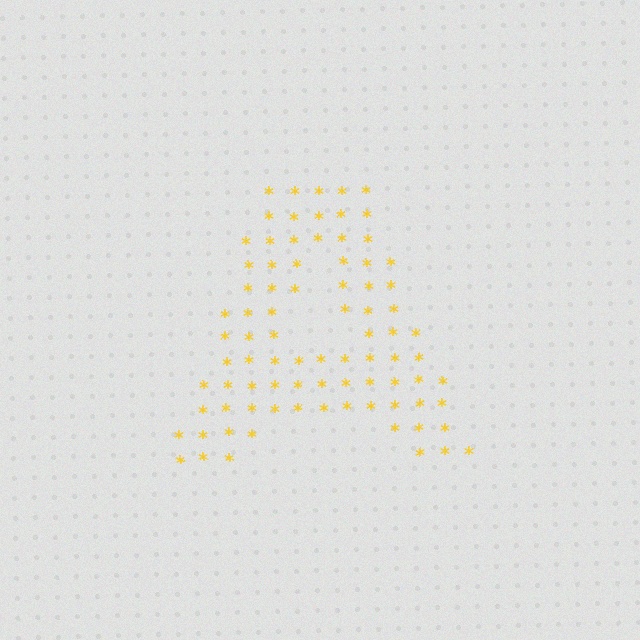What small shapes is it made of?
It is made of small asterisks.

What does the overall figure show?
The overall figure shows the letter A.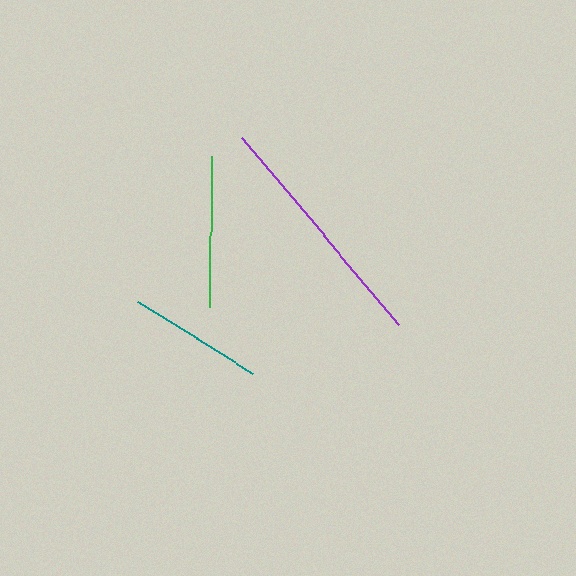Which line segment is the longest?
The purple line is the longest at approximately 244 pixels.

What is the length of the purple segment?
The purple segment is approximately 244 pixels long.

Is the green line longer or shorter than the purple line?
The purple line is longer than the green line.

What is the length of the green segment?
The green segment is approximately 151 pixels long.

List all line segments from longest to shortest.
From longest to shortest: purple, green, teal.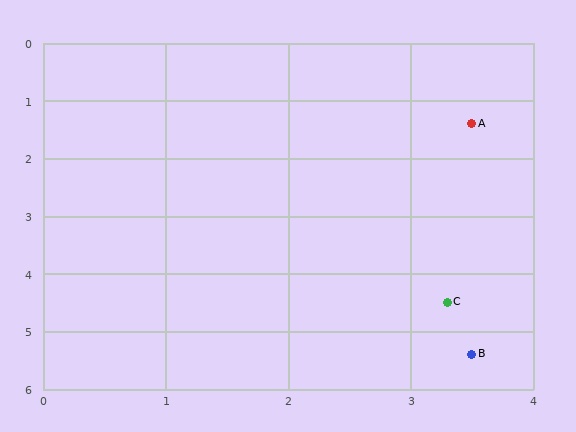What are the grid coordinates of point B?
Point B is at approximately (3.5, 5.4).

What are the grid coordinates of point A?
Point A is at approximately (3.5, 1.4).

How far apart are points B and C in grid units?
Points B and C are about 0.9 grid units apart.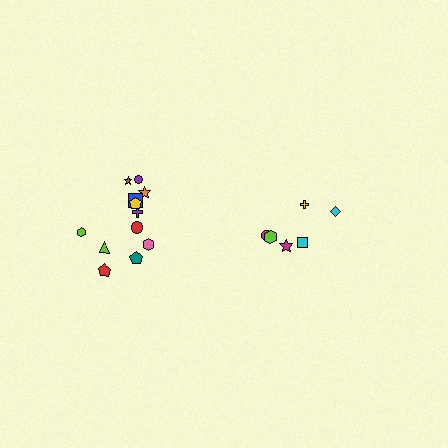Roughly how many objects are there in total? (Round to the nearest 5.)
Roughly 20 objects in total.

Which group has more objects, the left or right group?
The left group.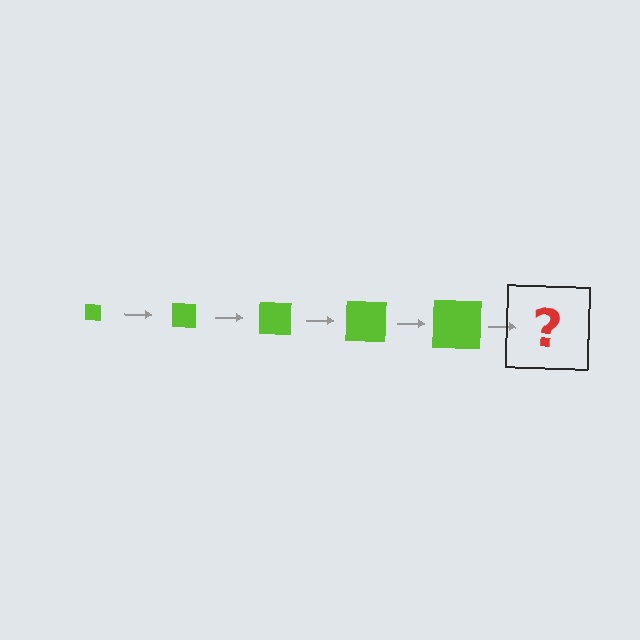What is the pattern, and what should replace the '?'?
The pattern is that the square gets progressively larger each step. The '?' should be a lime square, larger than the previous one.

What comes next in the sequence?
The next element should be a lime square, larger than the previous one.